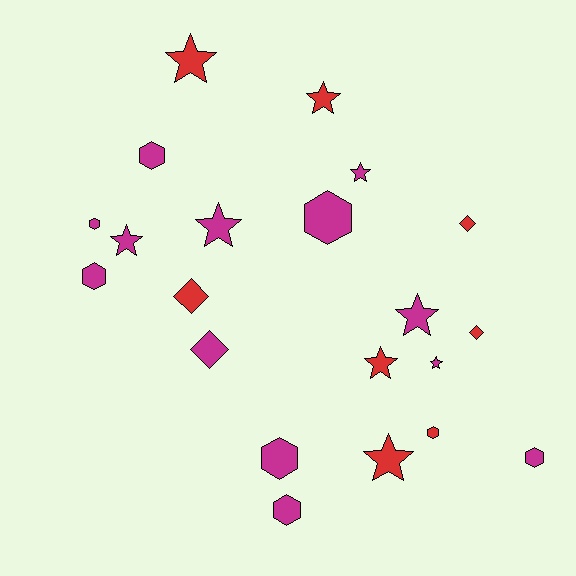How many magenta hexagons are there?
There are 7 magenta hexagons.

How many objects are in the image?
There are 21 objects.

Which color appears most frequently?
Magenta, with 13 objects.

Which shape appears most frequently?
Star, with 9 objects.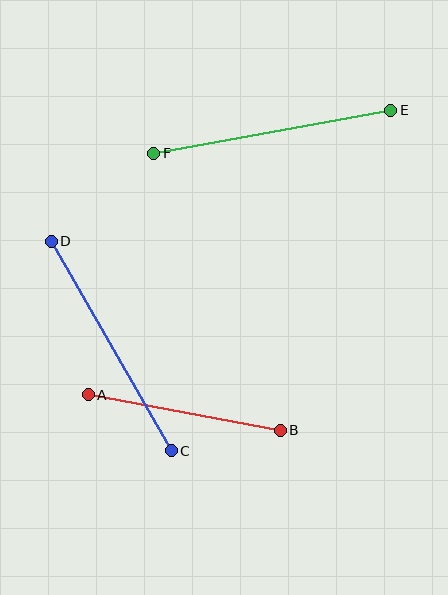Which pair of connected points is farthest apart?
Points C and D are farthest apart.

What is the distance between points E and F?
The distance is approximately 241 pixels.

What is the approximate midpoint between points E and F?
The midpoint is at approximately (272, 132) pixels.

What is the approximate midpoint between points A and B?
The midpoint is at approximately (184, 413) pixels.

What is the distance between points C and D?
The distance is approximately 241 pixels.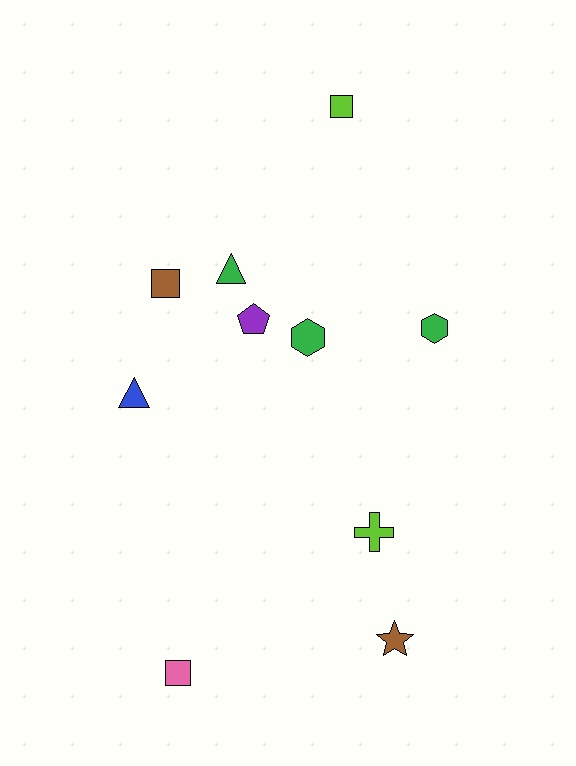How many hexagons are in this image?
There are 2 hexagons.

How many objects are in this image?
There are 10 objects.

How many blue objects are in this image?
There is 1 blue object.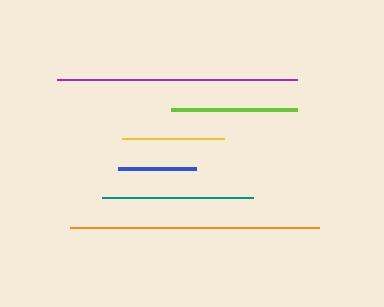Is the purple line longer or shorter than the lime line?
The purple line is longer than the lime line.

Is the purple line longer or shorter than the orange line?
The orange line is longer than the purple line.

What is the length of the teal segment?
The teal segment is approximately 150 pixels long.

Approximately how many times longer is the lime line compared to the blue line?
The lime line is approximately 1.6 times the length of the blue line.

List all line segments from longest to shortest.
From longest to shortest: orange, purple, teal, lime, yellow, blue.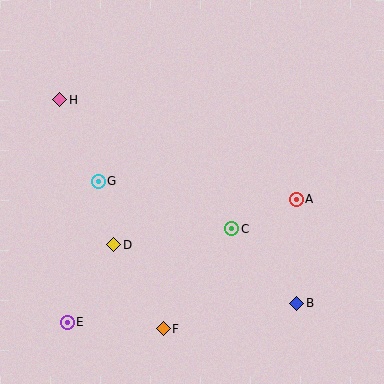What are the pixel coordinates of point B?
Point B is at (297, 303).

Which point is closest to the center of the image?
Point C at (232, 229) is closest to the center.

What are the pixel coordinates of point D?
Point D is at (114, 245).